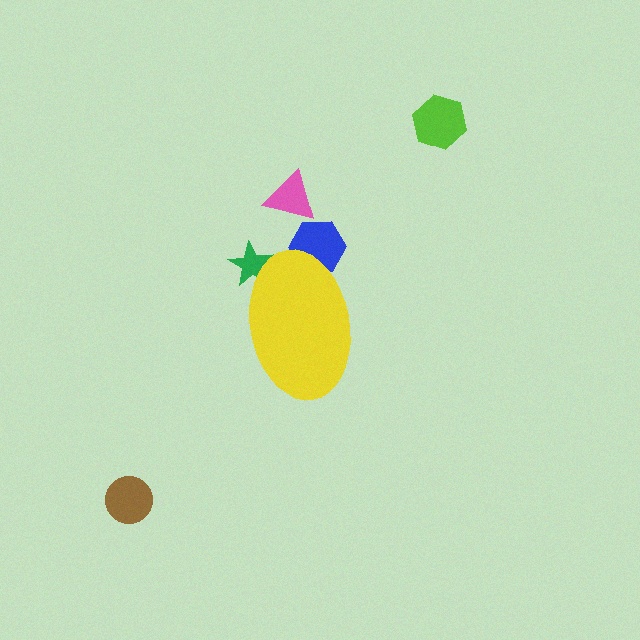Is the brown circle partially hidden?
No, the brown circle is fully visible.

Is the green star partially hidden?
Yes, the green star is partially hidden behind the yellow ellipse.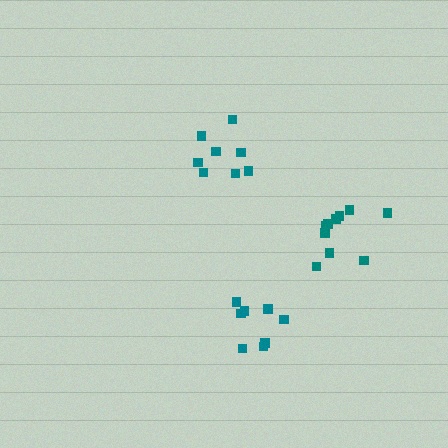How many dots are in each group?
Group 1: 8 dots, Group 2: 8 dots, Group 3: 10 dots (26 total).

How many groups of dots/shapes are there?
There are 3 groups.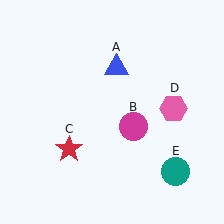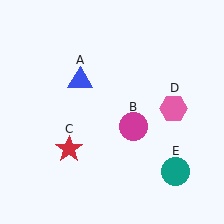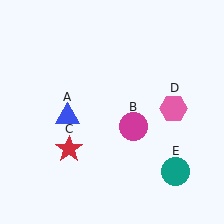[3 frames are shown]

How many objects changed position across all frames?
1 object changed position: blue triangle (object A).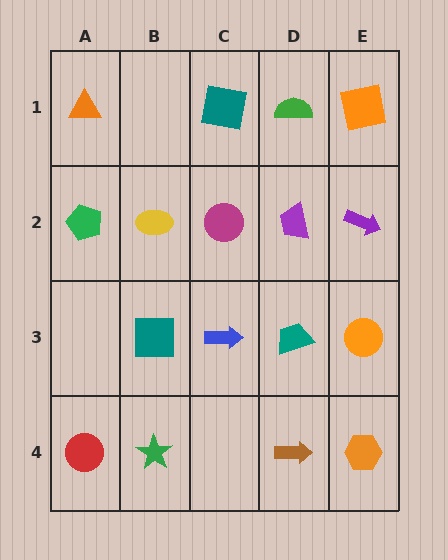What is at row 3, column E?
An orange circle.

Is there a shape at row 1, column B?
No, that cell is empty.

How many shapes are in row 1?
4 shapes.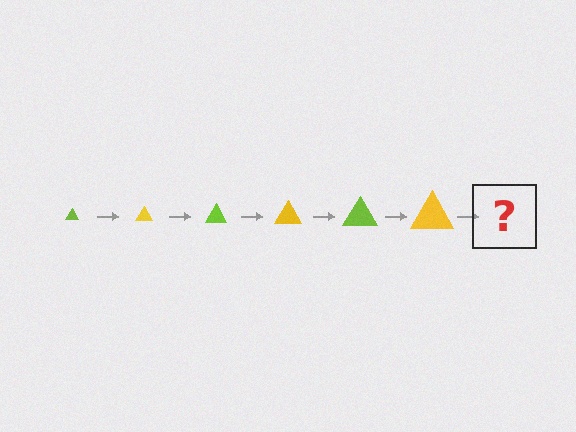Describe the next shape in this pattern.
It should be a lime triangle, larger than the previous one.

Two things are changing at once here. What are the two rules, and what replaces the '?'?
The two rules are that the triangle grows larger each step and the color cycles through lime and yellow. The '?' should be a lime triangle, larger than the previous one.